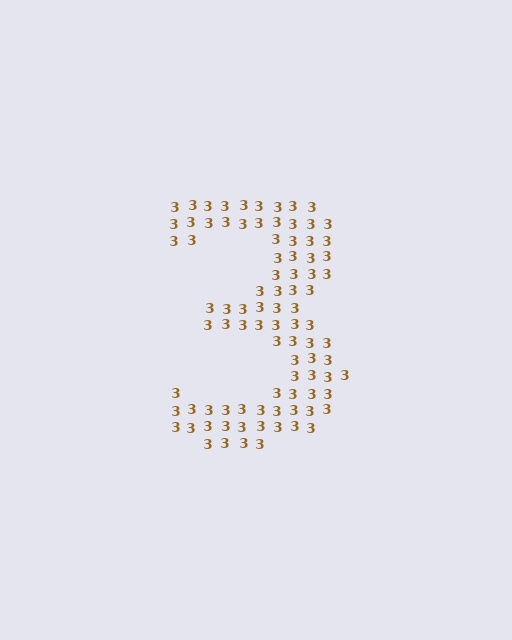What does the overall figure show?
The overall figure shows the digit 3.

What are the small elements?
The small elements are digit 3's.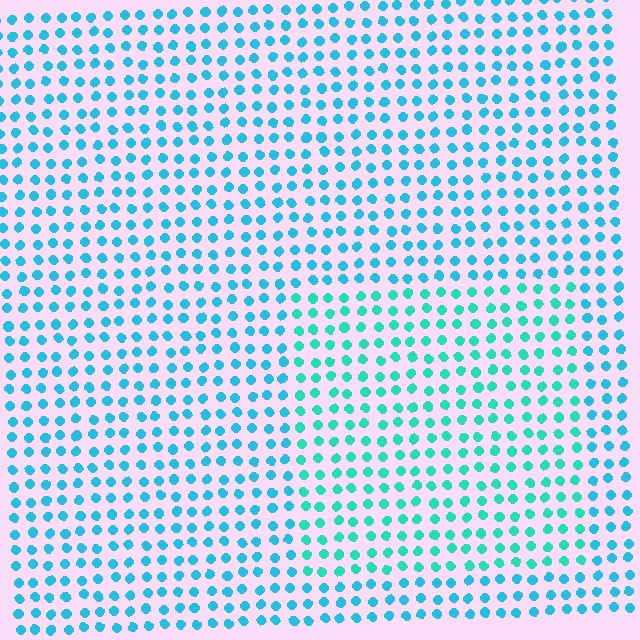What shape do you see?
I see a rectangle.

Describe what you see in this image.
The image is filled with small cyan elements in a uniform arrangement. A rectangle-shaped region is visible where the elements are tinted to a slightly different hue, forming a subtle color boundary.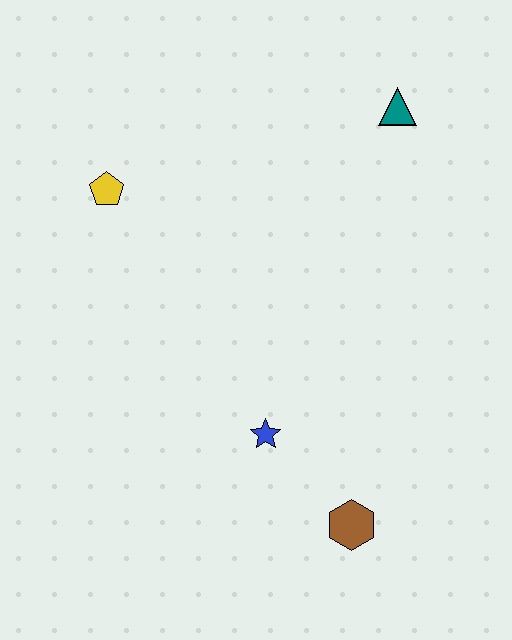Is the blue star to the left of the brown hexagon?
Yes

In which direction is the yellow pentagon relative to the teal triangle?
The yellow pentagon is to the left of the teal triangle.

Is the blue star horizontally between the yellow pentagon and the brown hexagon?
Yes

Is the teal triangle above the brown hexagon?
Yes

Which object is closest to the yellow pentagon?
The blue star is closest to the yellow pentagon.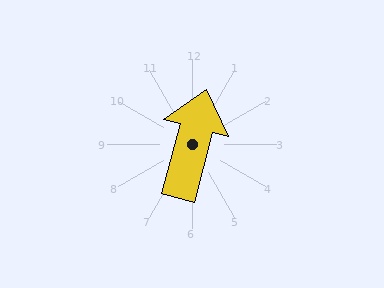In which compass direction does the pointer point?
North.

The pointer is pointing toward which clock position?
Roughly 12 o'clock.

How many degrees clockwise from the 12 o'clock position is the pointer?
Approximately 15 degrees.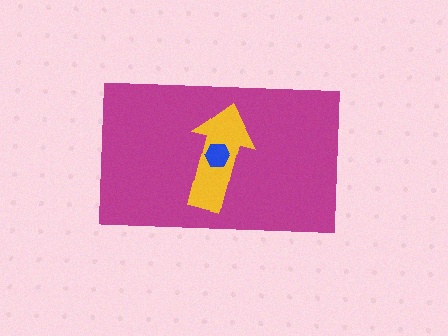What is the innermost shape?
The blue hexagon.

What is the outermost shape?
The magenta rectangle.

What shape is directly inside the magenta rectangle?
The yellow arrow.